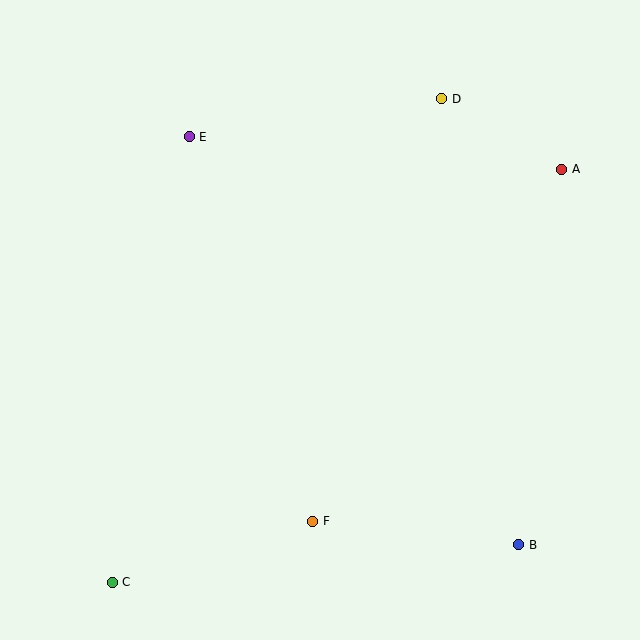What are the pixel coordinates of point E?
Point E is at (189, 137).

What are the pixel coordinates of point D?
Point D is at (442, 99).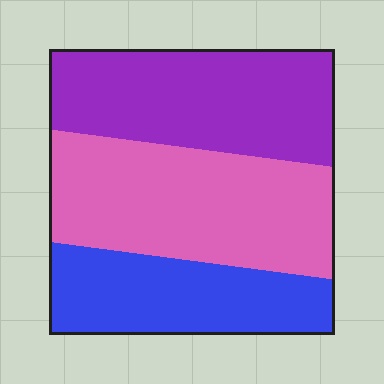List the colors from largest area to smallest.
From largest to smallest: pink, purple, blue.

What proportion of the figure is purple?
Purple takes up about one third (1/3) of the figure.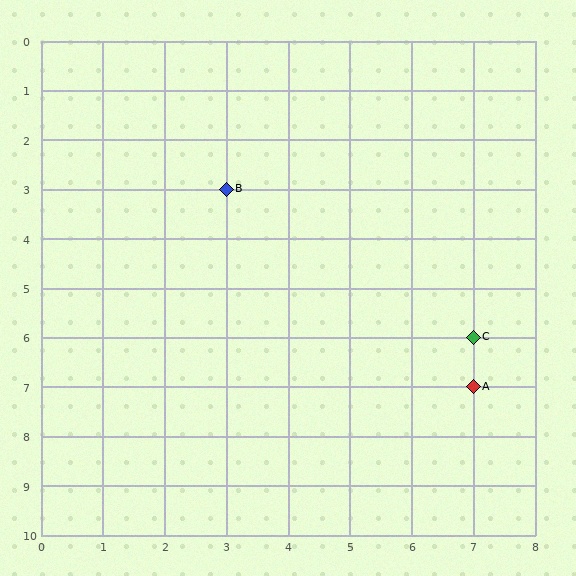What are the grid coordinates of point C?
Point C is at grid coordinates (7, 6).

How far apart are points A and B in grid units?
Points A and B are 4 columns and 4 rows apart (about 5.7 grid units diagonally).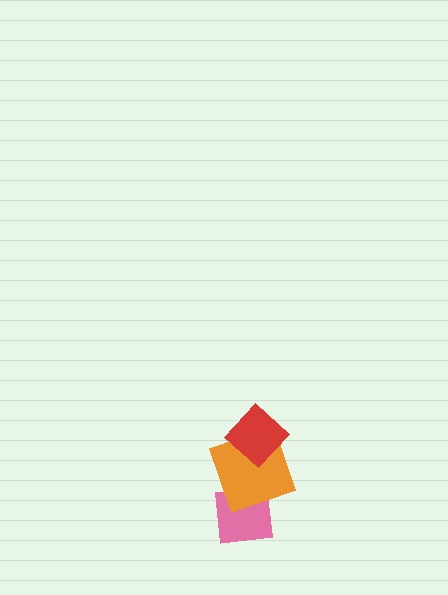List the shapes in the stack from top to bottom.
From top to bottom: the red diamond, the orange square, the pink square.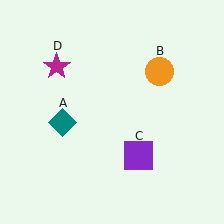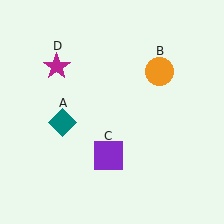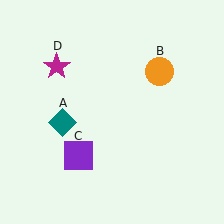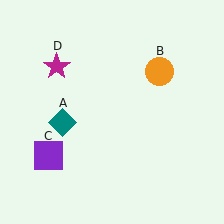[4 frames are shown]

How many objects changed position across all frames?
1 object changed position: purple square (object C).